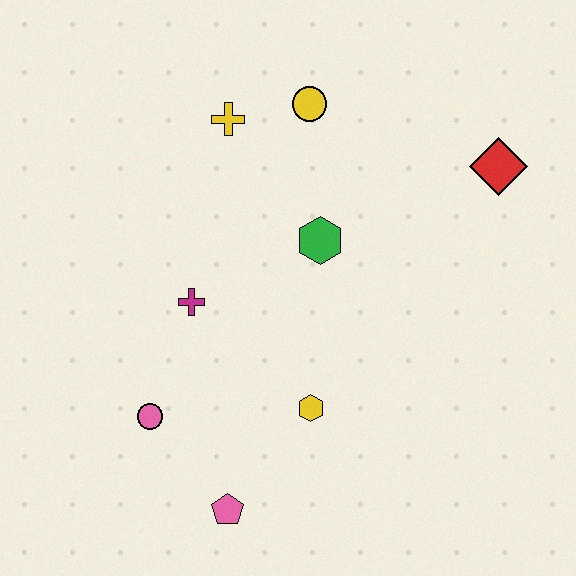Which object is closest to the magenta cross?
The pink circle is closest to the magenta cross.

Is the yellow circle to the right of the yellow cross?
Yes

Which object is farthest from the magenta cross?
The red diamond is farthest from the magenta cross.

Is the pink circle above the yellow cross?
No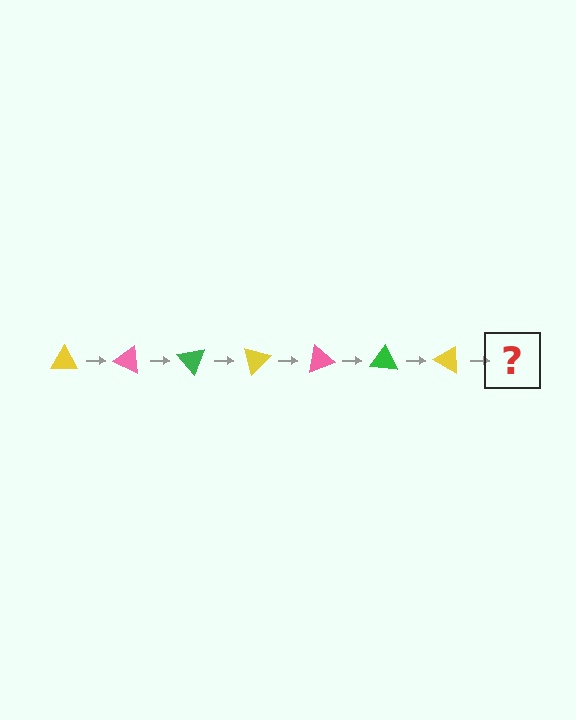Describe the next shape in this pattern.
It should be a pink triangle, rotated 175 degrees from the start.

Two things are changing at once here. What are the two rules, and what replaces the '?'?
The two rules are that it rotates 25 degrees each step and the color cycles through yellow, pink, and green. The '?' should be a pink triangle, rotated 175 degrees from the start.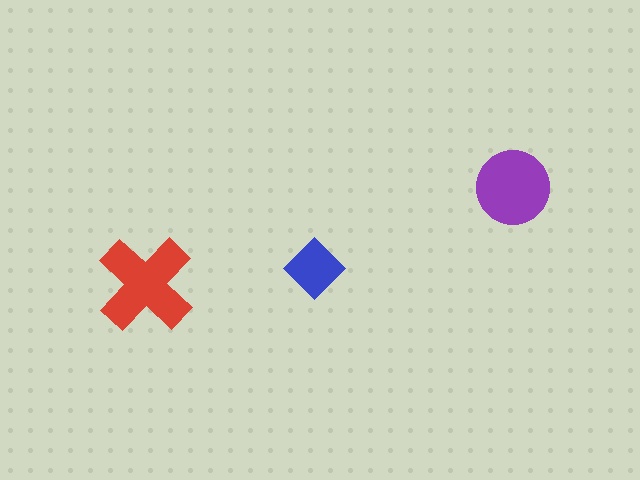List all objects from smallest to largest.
The blue diamond, the purple circle, the red cross.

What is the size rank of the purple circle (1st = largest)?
2nd.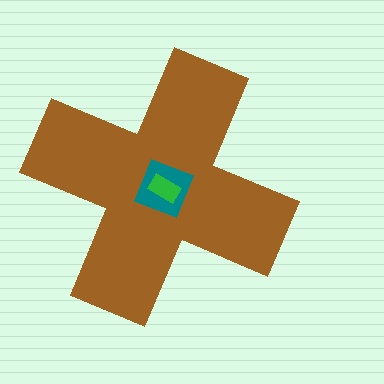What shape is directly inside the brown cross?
The teal diamond.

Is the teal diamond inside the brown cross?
Yes.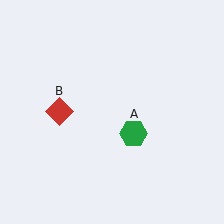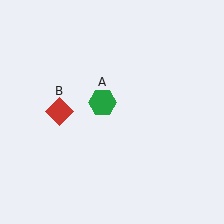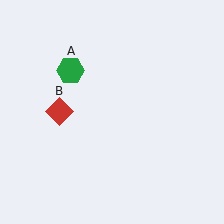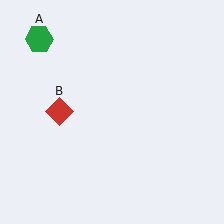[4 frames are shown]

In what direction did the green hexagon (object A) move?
The green hexagon (object A) moved up and to the left.